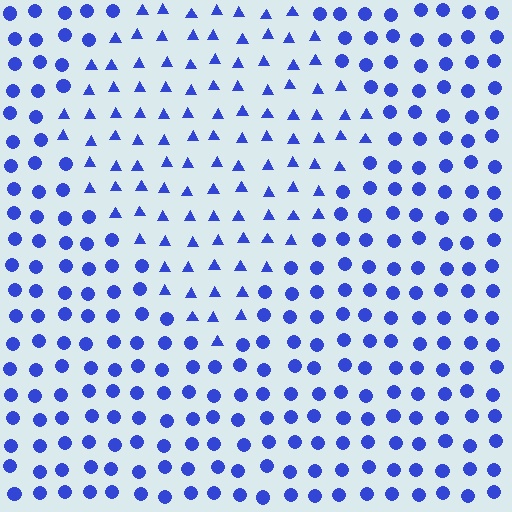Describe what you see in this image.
The image is filled with small blue elements arranged in a uniform grid. A diamond-shaped region contains triangles, while the surrounding area contains circles. The boundary is defined purely by the change in element shape.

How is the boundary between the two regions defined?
The boundary is defined by a change in element shape: triangles inside vs. circles outside. All elements share the same color and spacing.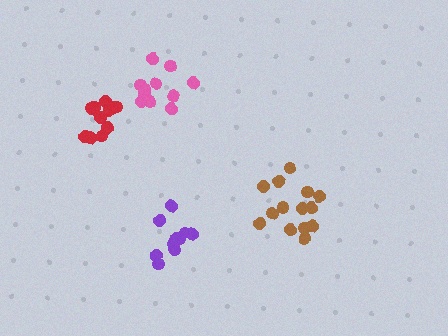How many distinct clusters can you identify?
There are 4 distinct clusters.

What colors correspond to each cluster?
The clusters are colored: red, purple, brown, pink.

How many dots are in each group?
Group 1: 11 dots, Group 2: 10 dots, Group 3: 14 dots, Group 4: 11 dots (46 total).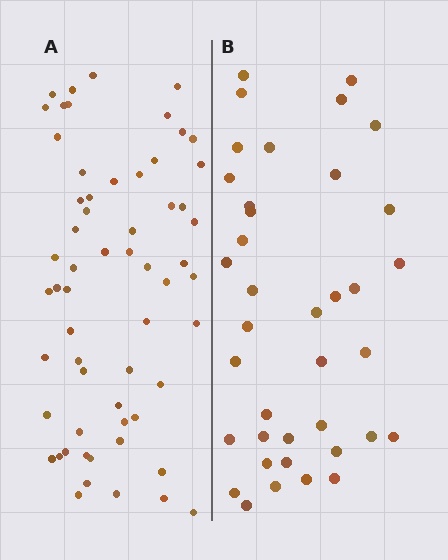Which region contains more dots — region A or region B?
Region A (the left region) has more dots.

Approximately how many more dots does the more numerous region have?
Region A has approximately 20 more dots than region B.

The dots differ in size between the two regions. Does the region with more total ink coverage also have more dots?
No. Region B has more total ink coverage because its dots are larger, but region A actually contains more individual dots. Total area can be misleading — the number of items is what matters here.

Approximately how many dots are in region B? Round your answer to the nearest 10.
About 40 dots. (The exact count is 38, which rounds to 40.)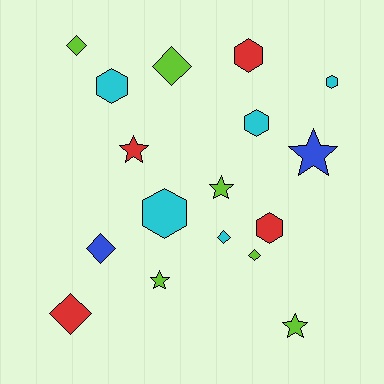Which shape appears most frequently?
Hexagon, with 6 objects.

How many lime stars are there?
There are 3 lime stars.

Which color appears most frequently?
Lime, with 6 objects.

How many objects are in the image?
There are 17 objects.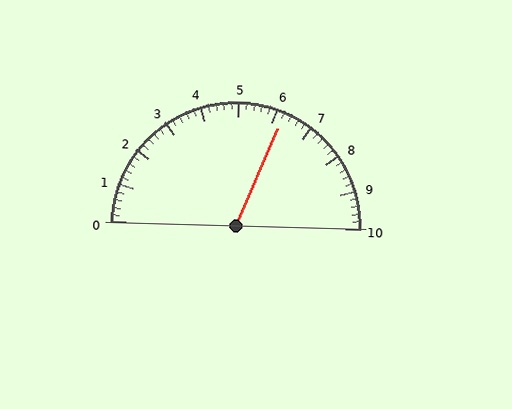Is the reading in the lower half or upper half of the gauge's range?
The reading is in the upper half of the range (0 to 10).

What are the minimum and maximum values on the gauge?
The gauge ranges from 0 to 10.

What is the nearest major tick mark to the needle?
The nearest major tick mark is 6.